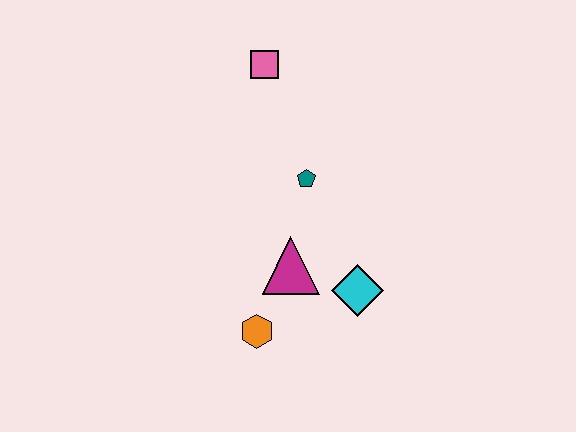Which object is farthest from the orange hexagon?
The pink square is farthest from the orange hexagon.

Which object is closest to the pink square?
The teal pentagon is closest to the pink square.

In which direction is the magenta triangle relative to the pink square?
The magenta triangle is below the pink square.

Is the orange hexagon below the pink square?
Yes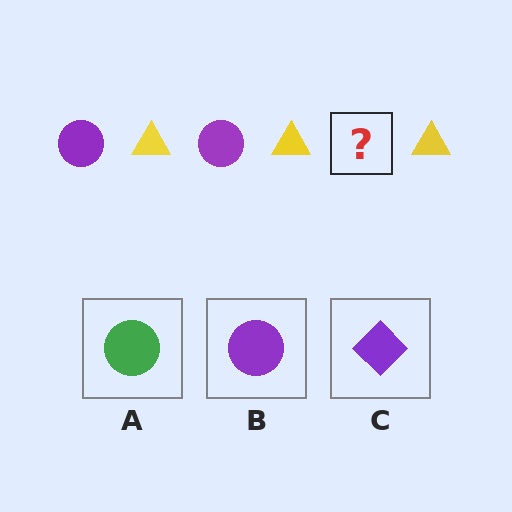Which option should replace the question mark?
Option B.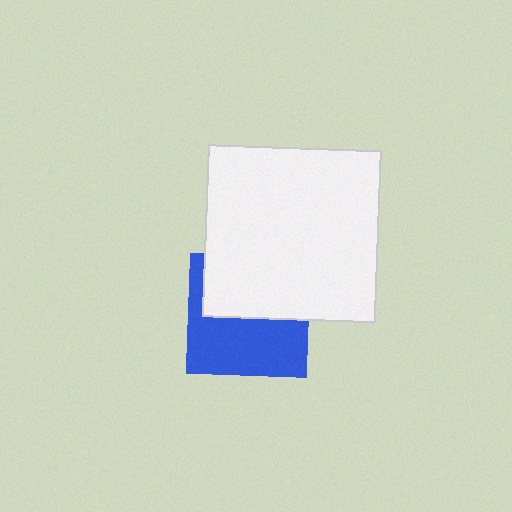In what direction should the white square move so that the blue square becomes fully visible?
The white square should move up. That is the shortest direction to clear the overlap and leave the blue square fully visible.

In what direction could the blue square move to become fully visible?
The blue square could move down. That would shift it out from behind the white square entirely.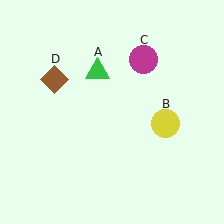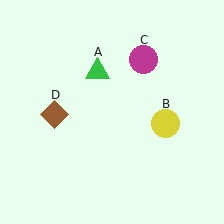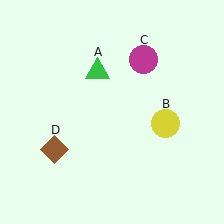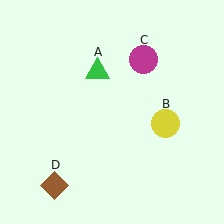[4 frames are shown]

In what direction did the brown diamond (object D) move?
The brown diamond (object D) moved down.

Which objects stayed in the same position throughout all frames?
Green triangle (object A) and yellow circle (object B) and magenta circle (object C) remained stationary.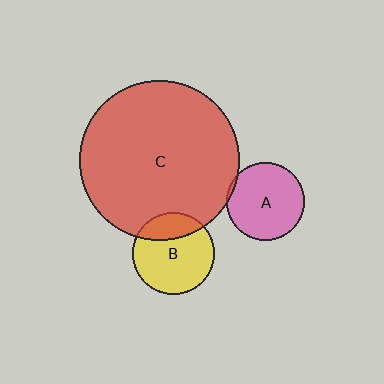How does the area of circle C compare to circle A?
Approximately 4.1 times.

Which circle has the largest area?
Circle C (red).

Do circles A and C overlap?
Yes.